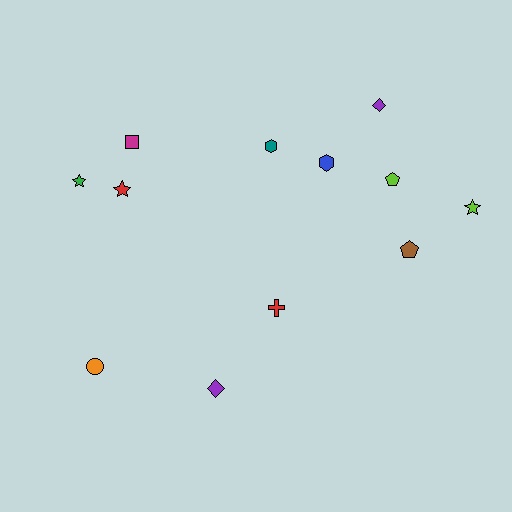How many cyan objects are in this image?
There are no cyan objects.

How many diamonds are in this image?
There are 2 diamonds.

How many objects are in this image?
There are 12 objects.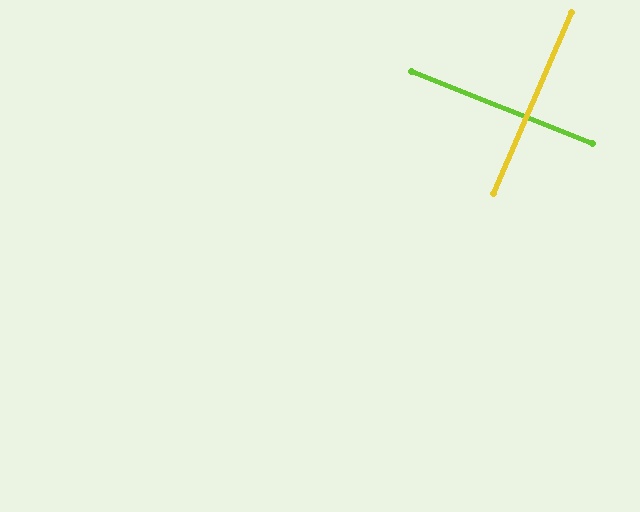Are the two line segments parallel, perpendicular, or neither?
Perpendicular — they meet at approximately 88°.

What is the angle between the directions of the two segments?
Approximately 88 degrees.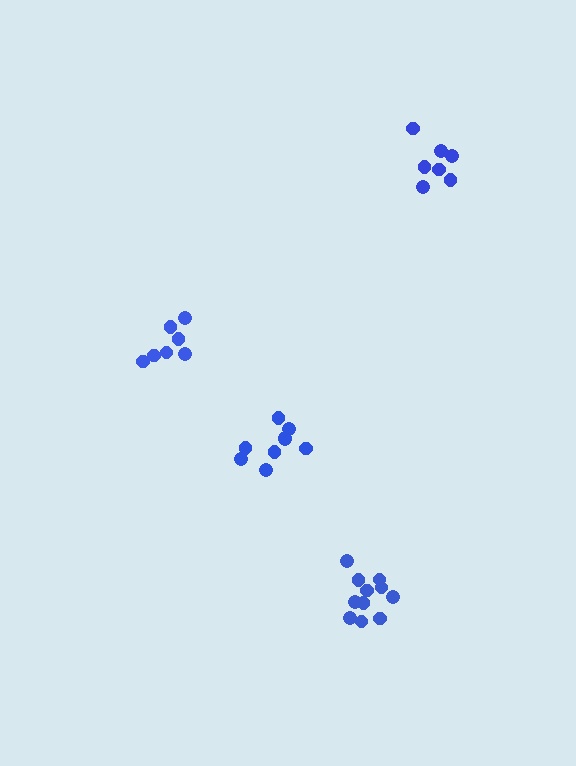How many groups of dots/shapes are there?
There are 4 groups.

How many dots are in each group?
Group 1: 7 dots, Group 2: 9 dots, Group 3: 11 dots, Group 4: 7 dots (34 total).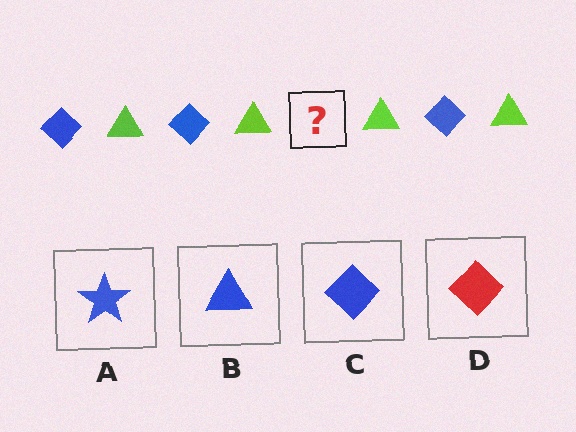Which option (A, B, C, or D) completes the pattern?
C.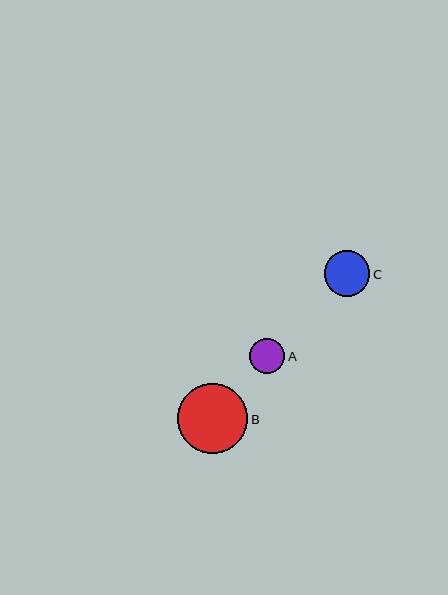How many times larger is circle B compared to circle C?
Circle B is approximately 1.5 times the size of circle C.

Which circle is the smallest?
Circle A is the smallest with a size of approximately 35 pixels.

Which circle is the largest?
Circle B is the largest with a size of approximately 70 pixels.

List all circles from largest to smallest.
From largest to smallest: B, C, A.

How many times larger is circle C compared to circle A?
Circle C is approximately 1.3 times the size of circle A.